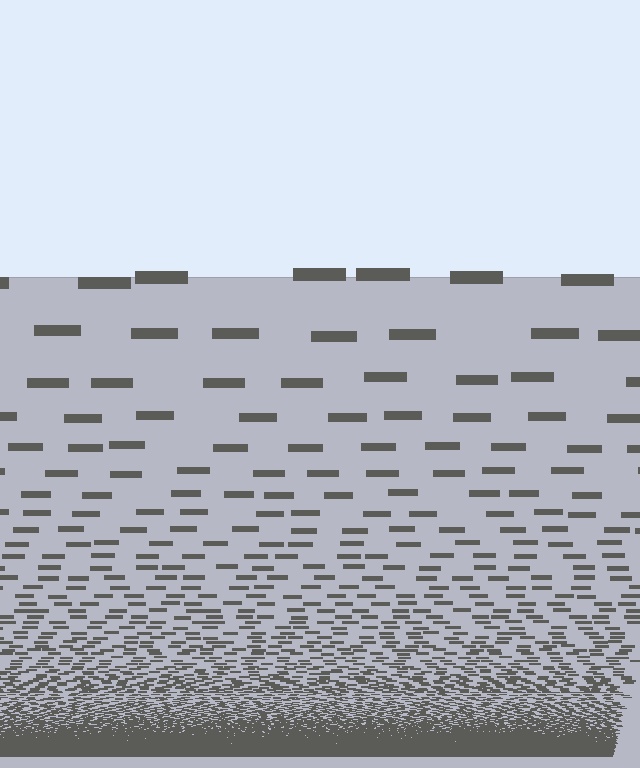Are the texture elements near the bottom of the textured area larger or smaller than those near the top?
Smaller. The gradient is inverted — elements near the bottom are smaller and denser.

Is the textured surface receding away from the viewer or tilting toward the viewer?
The surface appears to tilt toward the viewer. Texture elements get larger and sparser toward the top.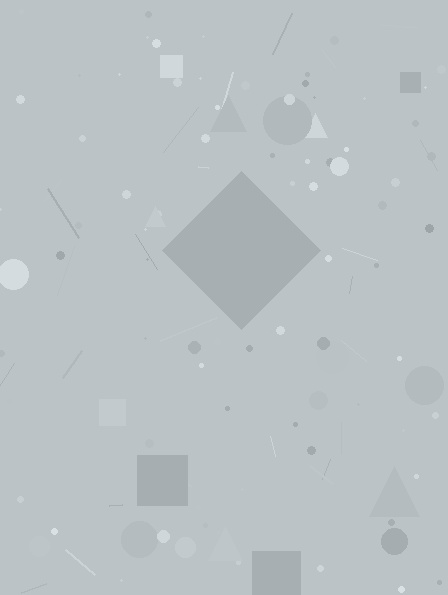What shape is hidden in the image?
A diamond is hidden in the image.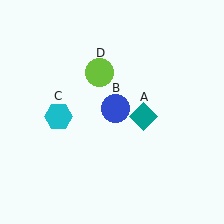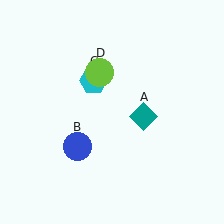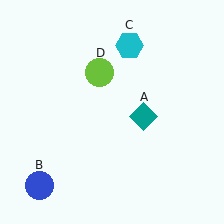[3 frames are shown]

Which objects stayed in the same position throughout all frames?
Teal diamond (object A) and lime circle (object D) remained stationary.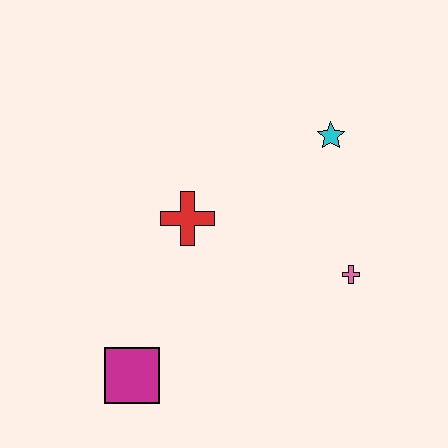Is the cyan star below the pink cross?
No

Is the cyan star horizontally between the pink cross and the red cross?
Yes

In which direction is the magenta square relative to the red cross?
The magenta square is below the red cross.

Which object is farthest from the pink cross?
The magenta square is farthest from the pink cross.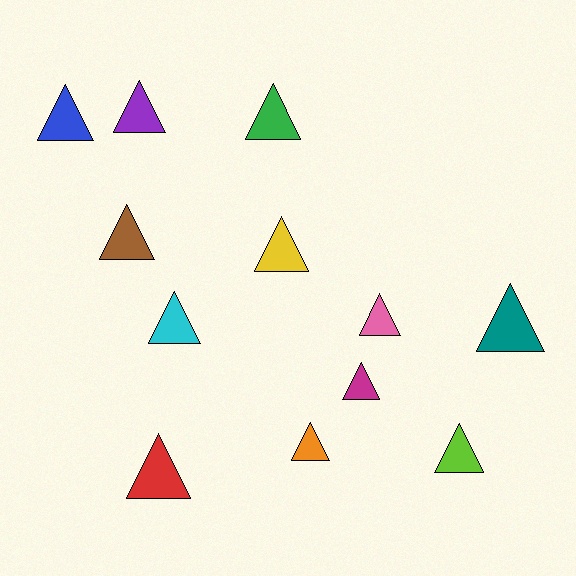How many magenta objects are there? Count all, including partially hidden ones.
There is 1 magenta object.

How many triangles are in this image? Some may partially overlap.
There are 12 triangles.